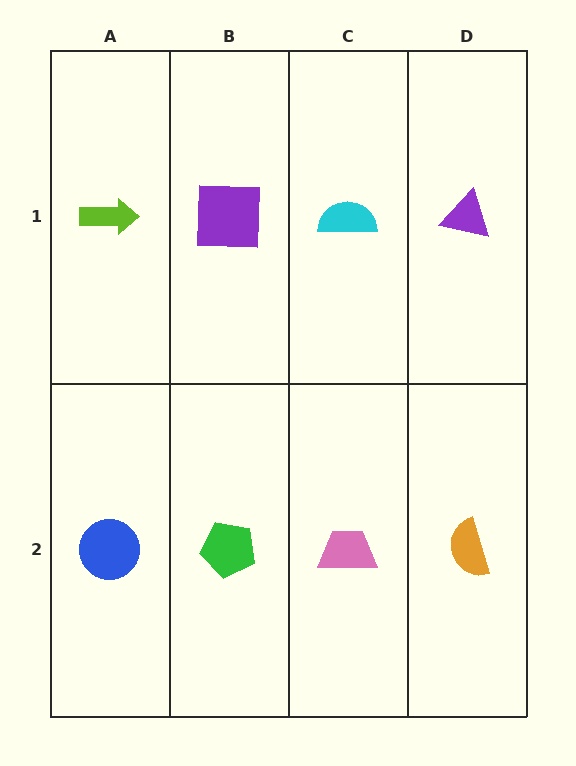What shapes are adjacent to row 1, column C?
A pink trapezoid (row 2, column C), a purple square (row 1, column B), a purple triangle (row 1, column D).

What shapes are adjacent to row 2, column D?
A purple triangle (row 1, column D), a pink trapezoid (row 2, column C).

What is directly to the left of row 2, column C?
A green pentagon.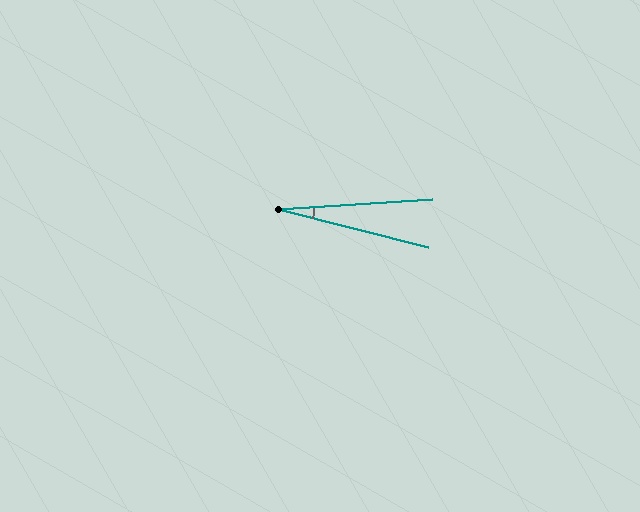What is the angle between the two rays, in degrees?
Approximately 18 degrees.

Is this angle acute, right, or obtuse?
It is acute.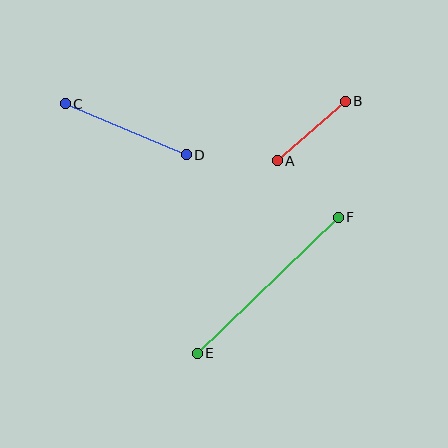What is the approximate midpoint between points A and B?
The midpoint is at approximately (311, 131) pixels.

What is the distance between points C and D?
The distance is approximately 131 pixels.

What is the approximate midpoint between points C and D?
The midpoint is at approximately (126, 129) pixels.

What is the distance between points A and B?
The distance is approximately 90 pixels.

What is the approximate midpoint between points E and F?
The midpoint is at approximately (268, 285) pixels.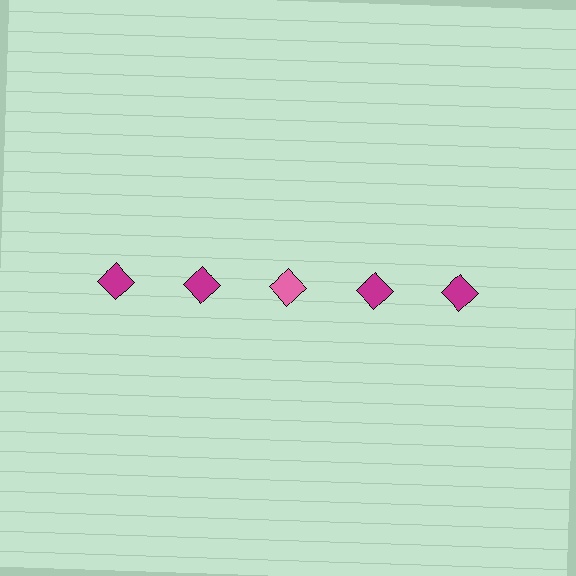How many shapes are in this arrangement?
There are 5 shapes arranged in a grid pattern.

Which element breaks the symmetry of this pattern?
The pink diamond in the top row, center column breaks the symmetry. All other shapes are magenta diamonds.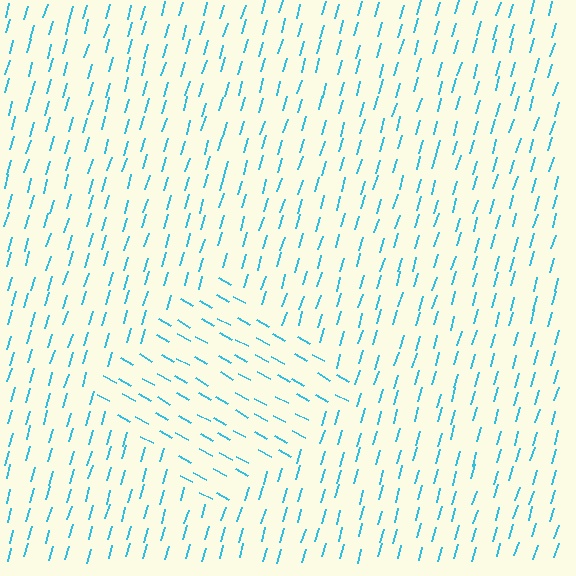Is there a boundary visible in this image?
Yes, there is a texture boundary formed by a change in line orientation.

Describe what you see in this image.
The image is filled with small cyan line segments. A diamond region in the image has lines oriented differently from the surrounding lines, creating a visible texture boundary.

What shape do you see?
I see a diamond.